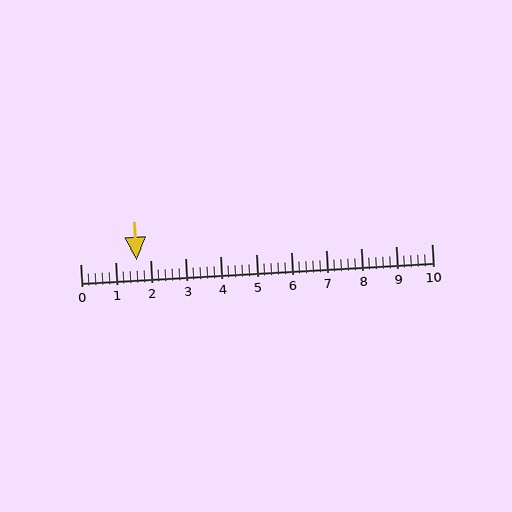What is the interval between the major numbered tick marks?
The major tick marks are spaced 1 units apart.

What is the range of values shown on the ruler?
The ruler shows values from 0 to 10.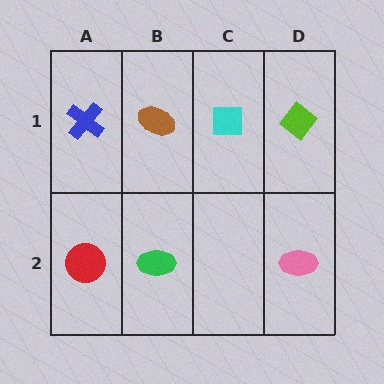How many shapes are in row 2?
3 shapes.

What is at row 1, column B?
A brown ellipse.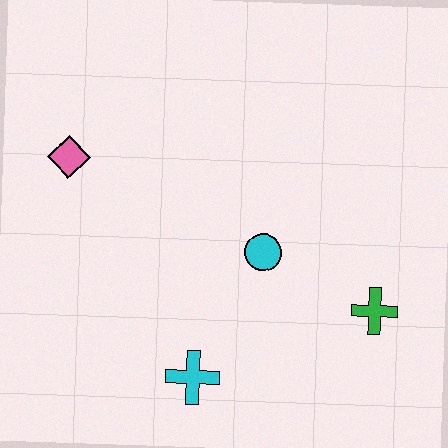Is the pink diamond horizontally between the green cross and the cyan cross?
No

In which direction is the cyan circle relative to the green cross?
The cyan circle is to the left of the green cross.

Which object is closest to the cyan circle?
The green cross is closest to the cyan circle.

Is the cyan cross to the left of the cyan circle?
Yes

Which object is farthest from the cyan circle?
The pink diamond is farthest from the cyan circle.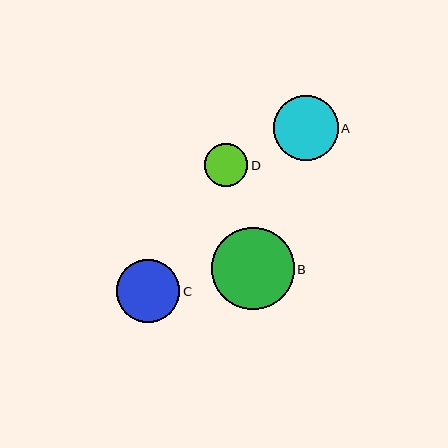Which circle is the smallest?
Circle D is the smallest with a size of approximately 43 pixels.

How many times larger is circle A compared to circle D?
Circle A is approximately 1.5 times the size of circle D.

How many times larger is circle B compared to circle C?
Circle B is approximately 1.3 times the size of circle C.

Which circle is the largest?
Circle B is the largest with a size of approximately 82 pixels.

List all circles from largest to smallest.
From largest to smallest: B, A, C, D.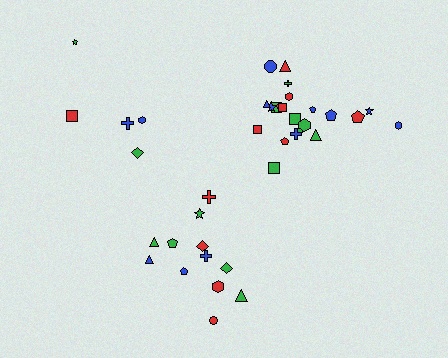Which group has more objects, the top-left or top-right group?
The top-right group.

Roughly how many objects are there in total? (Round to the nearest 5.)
Roughly 40 objects in total.